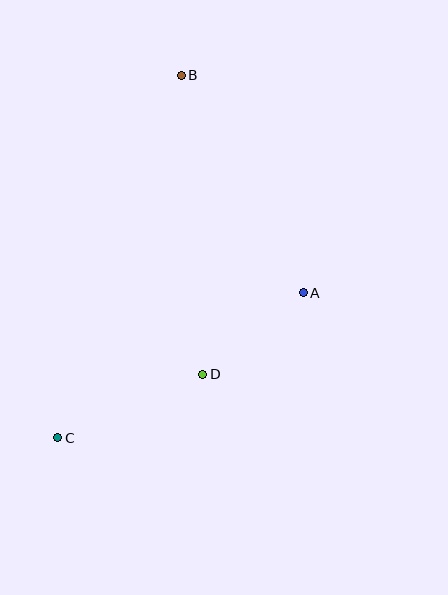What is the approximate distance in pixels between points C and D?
The distance between C and D is approximately 159 pixels.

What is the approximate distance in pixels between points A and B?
The distance between A and B is approximately 249 pixels.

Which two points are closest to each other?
Points A and D are closest to each other.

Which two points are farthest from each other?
Points B and C are farthest from each other.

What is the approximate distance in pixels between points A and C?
The distance between A and C is approximately 285 pixels.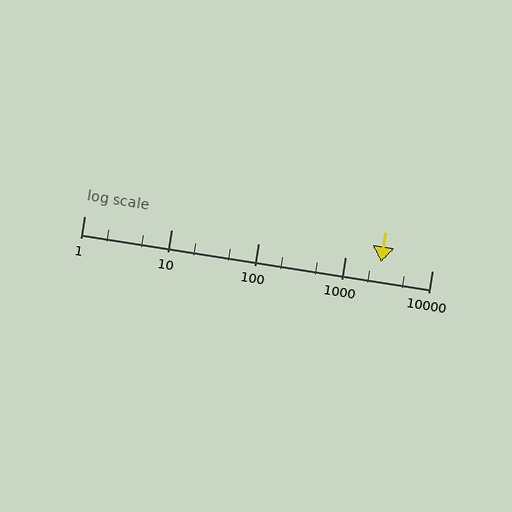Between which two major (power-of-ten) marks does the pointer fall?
The pointer is between 1000 and 10000.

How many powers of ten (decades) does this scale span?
The scale spans 4 decades, from 1 to 10000.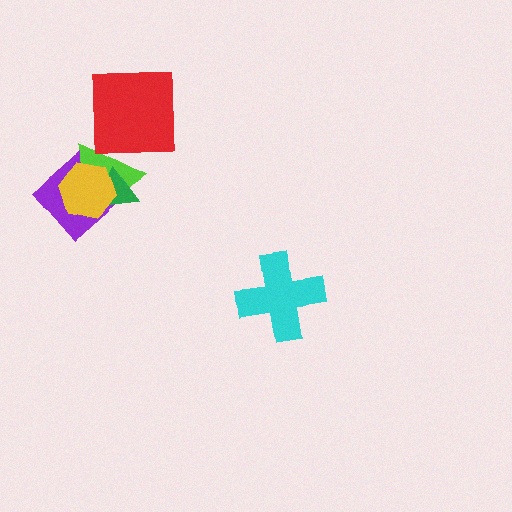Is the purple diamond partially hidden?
Yes, it is partially covered by another shape.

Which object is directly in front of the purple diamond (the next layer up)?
The lime triangle is directly in front of the purple diamond.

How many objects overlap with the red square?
1 object overlaps with the red square.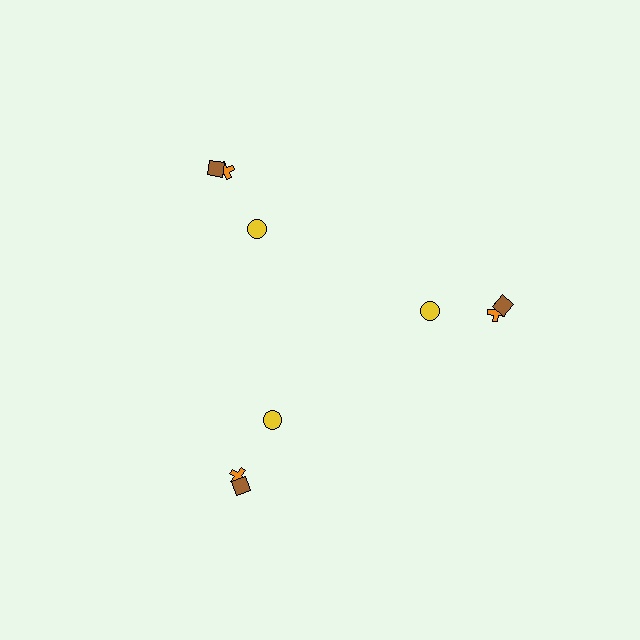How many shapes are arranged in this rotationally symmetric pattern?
There are 9 shapes, arranged in 3 groups of 3.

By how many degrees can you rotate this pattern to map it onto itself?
The pattern maps onto itself every 120 degrees of rotation.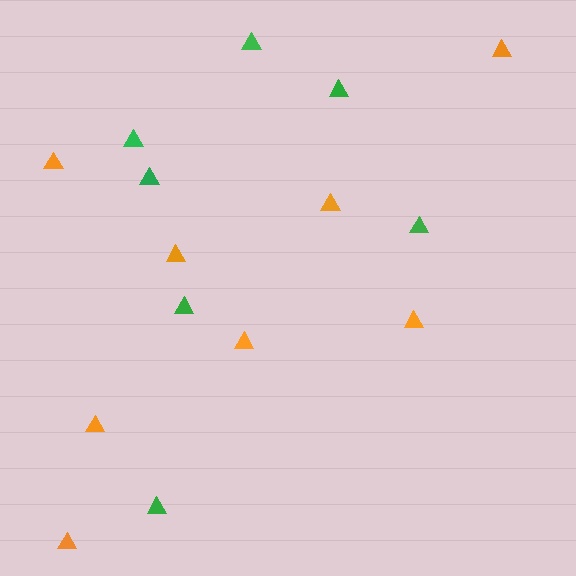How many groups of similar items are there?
There are 2 groups: one group of orange triangles (8) and one group of green triangles (7).